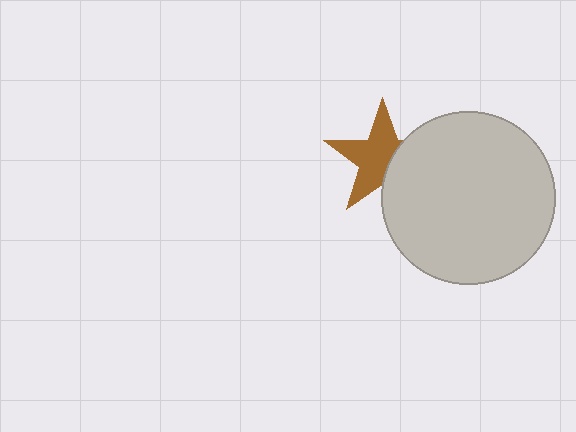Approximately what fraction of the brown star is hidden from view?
Roughly 36% of the brown star is hidden behind the light gray circle.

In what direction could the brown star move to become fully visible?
The brown star could move left. That would shift it out from behind the light gray circle entirely.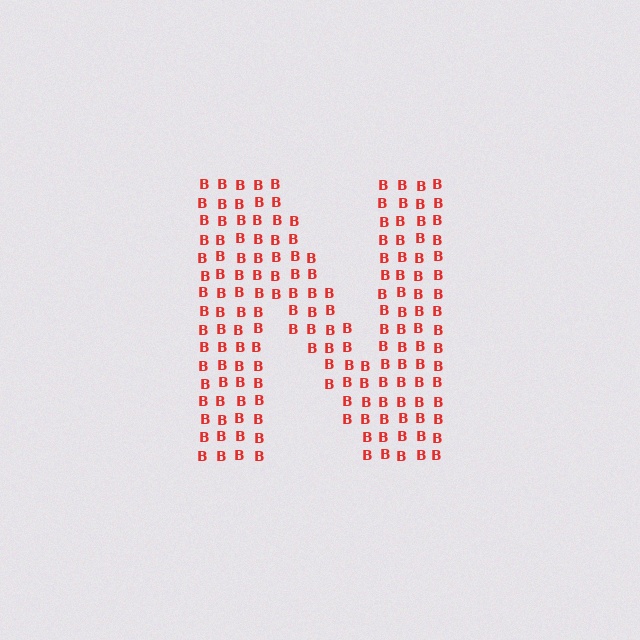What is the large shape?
The large shape is the letter N.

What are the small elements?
The small elements are letter B's.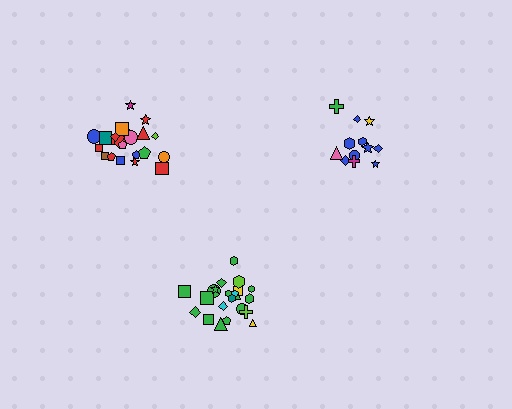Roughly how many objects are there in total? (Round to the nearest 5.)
Roughly 55 objects in total.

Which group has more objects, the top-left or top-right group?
The top-left group.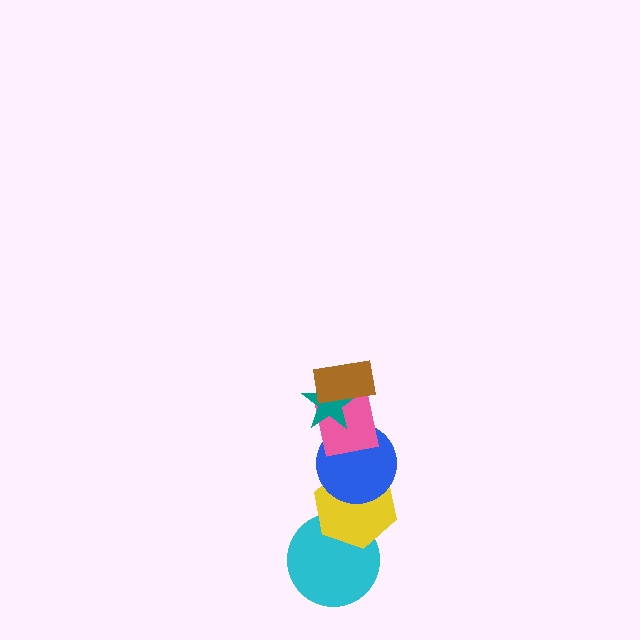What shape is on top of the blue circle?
The pink square is on top of the blue circle.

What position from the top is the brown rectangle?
The brown rectangle is 1st from the top.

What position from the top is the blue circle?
The blue circle is 4th from the top.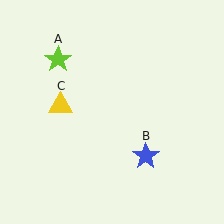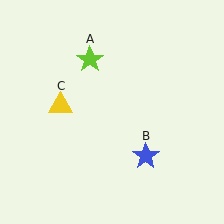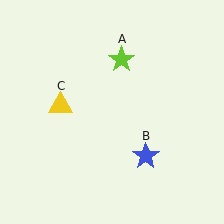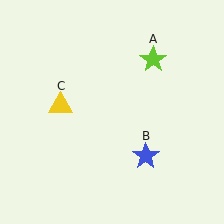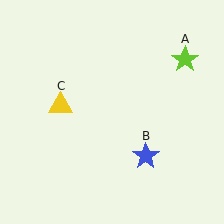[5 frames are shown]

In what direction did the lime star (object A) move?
The lime star (object A) moved right.